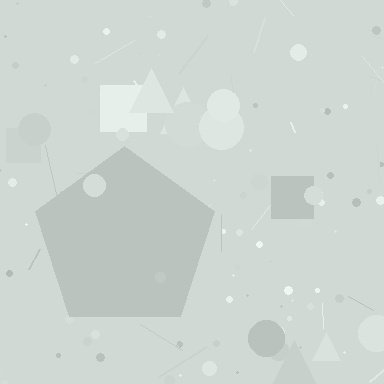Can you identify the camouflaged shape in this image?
The camouflaged shape is a pentagon.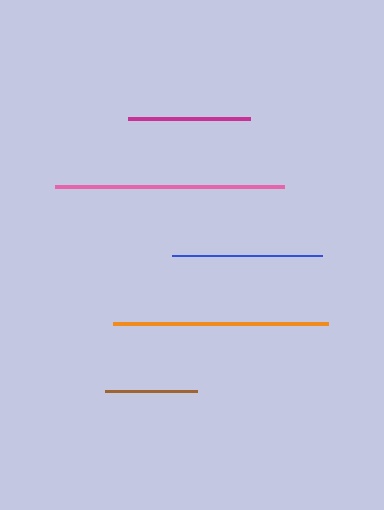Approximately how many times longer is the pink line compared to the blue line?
The pink line is approximately 1.5 times the length of the blue line.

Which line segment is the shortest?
The brown line is the shortest at approximately 91 pixels.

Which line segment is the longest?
The pink line is the longest at approximately 229 pixels.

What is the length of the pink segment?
The pink segment is approximately 229 pixels long.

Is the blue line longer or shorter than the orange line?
The orange line is longer than the blue line.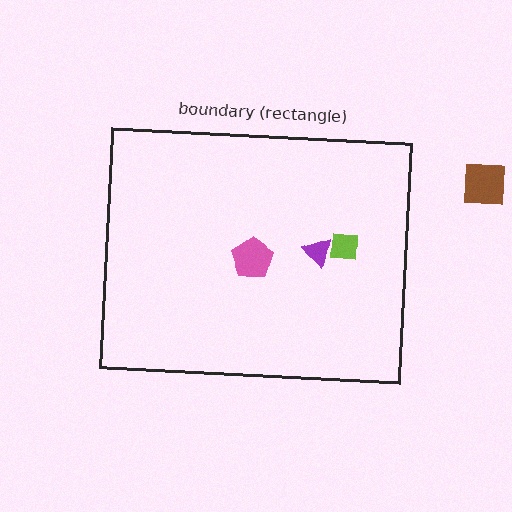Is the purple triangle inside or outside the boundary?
Inside.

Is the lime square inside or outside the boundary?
Inside.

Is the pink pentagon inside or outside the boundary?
Inside.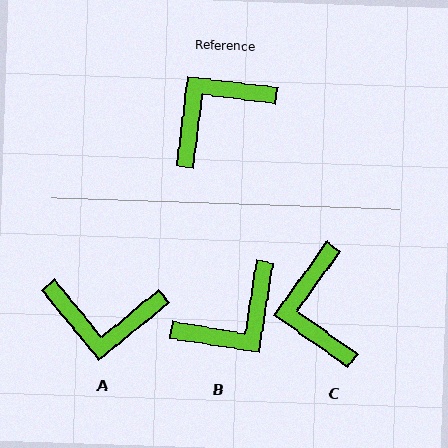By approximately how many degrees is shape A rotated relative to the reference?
Approximately 137 degrees counter-clockwise.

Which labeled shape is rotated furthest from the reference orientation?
B, about 178 degrees away.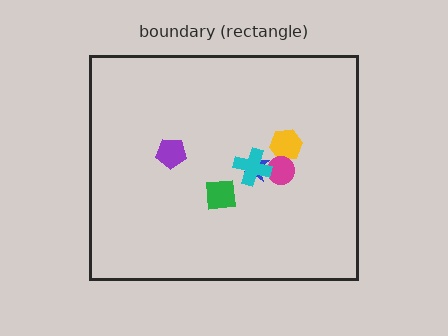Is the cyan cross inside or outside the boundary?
Inside.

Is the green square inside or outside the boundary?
Inside.